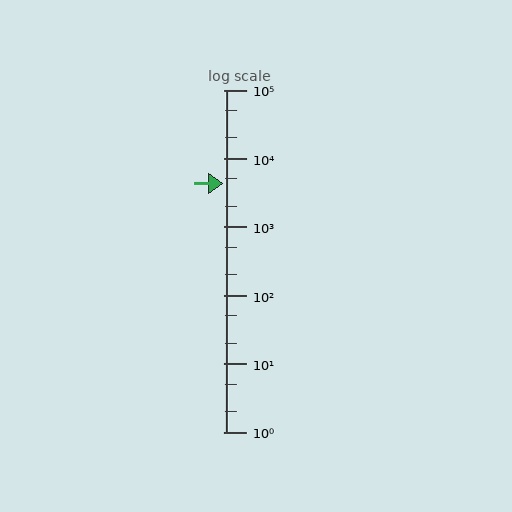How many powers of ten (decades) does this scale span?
The scale spans 5 decades, from 1 to 100000.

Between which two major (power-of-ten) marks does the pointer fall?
The pointer is between 1000 and 10000.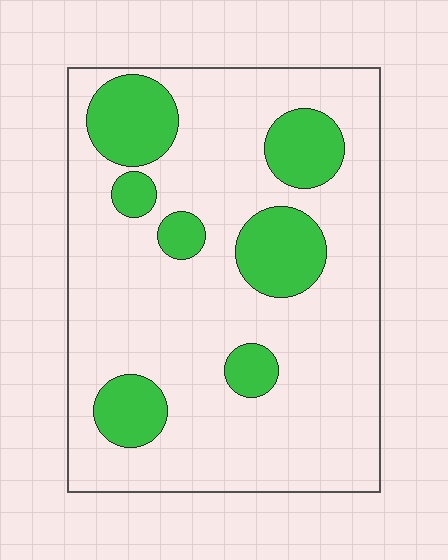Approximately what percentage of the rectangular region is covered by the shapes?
Approximately 20%.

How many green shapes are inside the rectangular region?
7.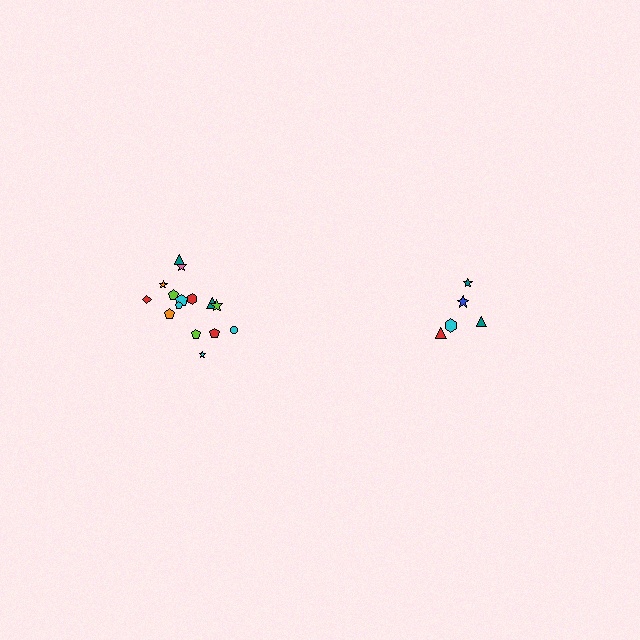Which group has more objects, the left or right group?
The left group.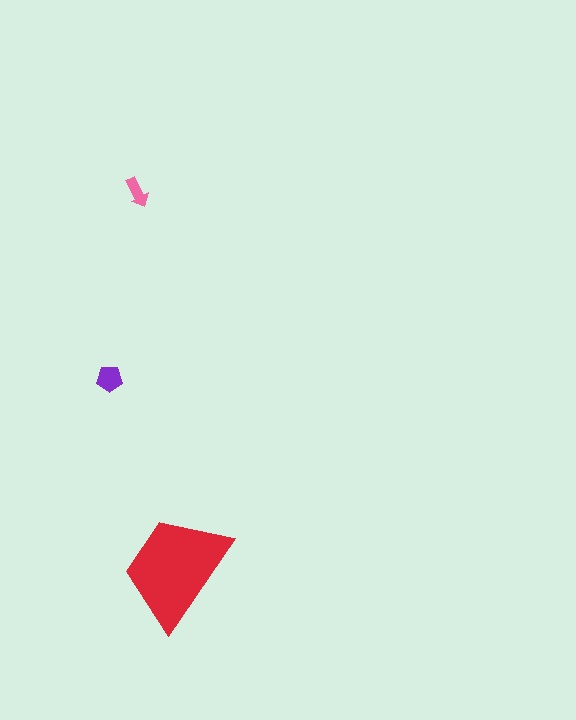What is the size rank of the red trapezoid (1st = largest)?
1st.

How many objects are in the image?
There are 3 objects in the image.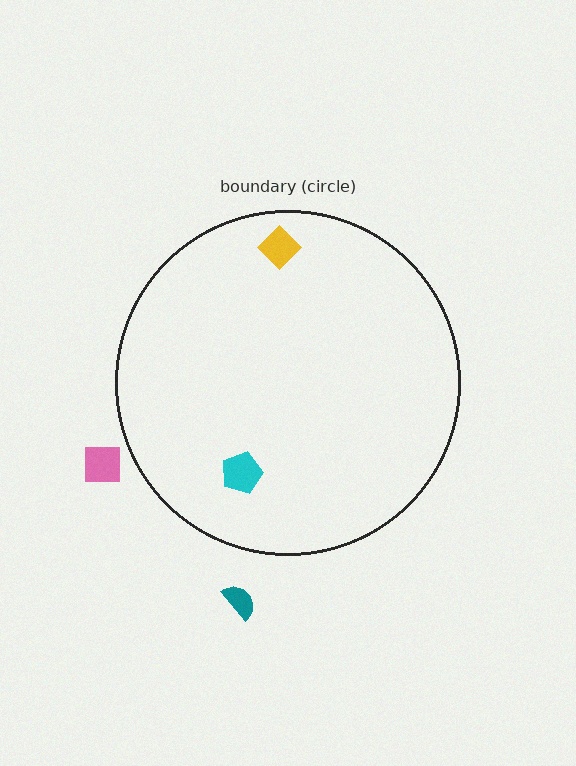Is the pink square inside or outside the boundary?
Outside.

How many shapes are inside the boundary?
2 inside, 2 outside.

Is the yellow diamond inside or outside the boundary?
Inside.